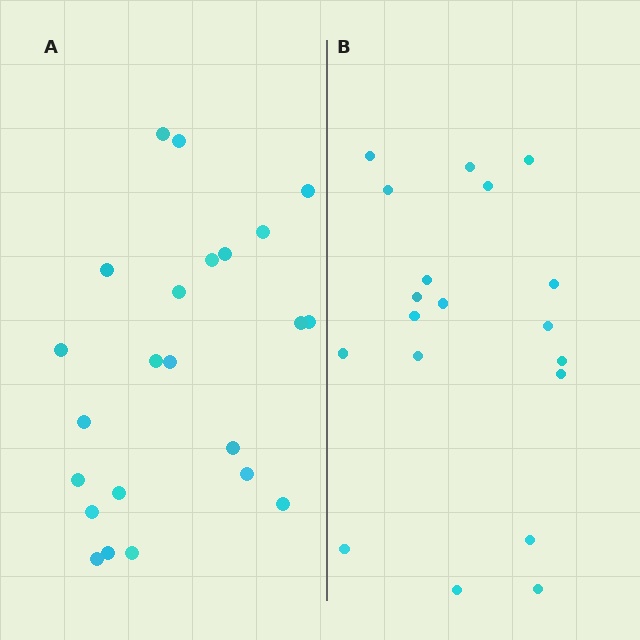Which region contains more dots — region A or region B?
Region A (the left region) has more dots.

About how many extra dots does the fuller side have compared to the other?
Region A has about 4 more dots than region B.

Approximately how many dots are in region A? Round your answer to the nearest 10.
About 20 dots. (The exact count is 23, which rounds to 20.)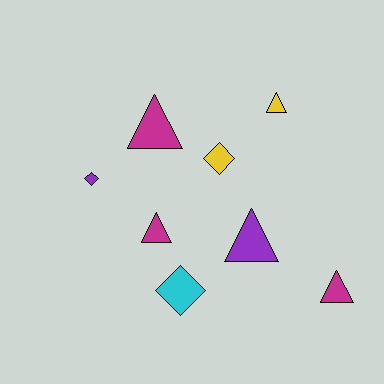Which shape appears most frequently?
Triangle, with 5 objects.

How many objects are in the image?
There are 8 objects.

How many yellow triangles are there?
There is 1 yellow triangle.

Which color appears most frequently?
Magenta, with 3 objects.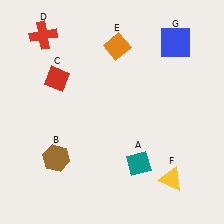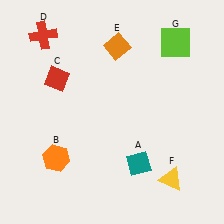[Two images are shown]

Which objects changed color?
B changed from brown to orange. G changed from blue to lime.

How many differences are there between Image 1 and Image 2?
There are 2 differences between the two images.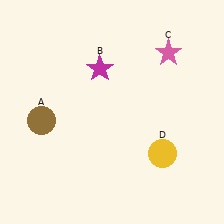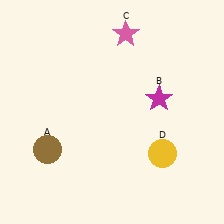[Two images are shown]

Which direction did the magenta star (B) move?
The magenta star (B) moved right.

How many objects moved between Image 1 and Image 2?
3 objects moved between the two images.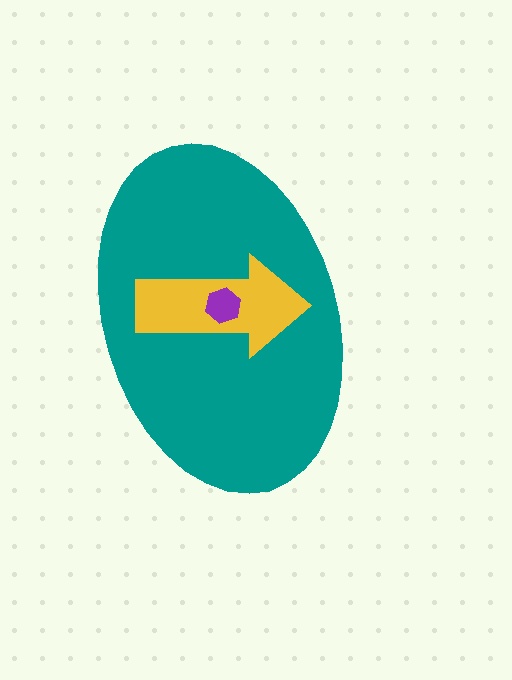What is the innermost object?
The purple hexagon.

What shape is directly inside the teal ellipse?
The yellow arrow.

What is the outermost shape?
The teal ellipse.